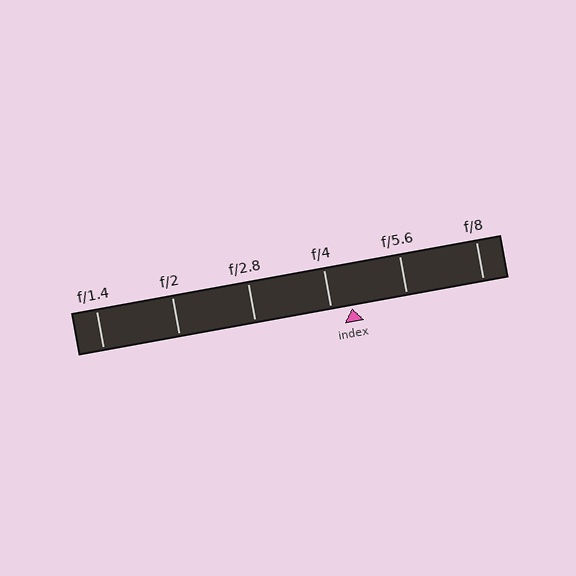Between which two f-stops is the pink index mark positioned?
The index mark is between f/4 and f/5.6.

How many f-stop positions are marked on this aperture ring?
There are 6 f-stop positions marked.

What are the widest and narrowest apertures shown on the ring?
The widest aperture shown is f/1.4 and the narrowest is f/8.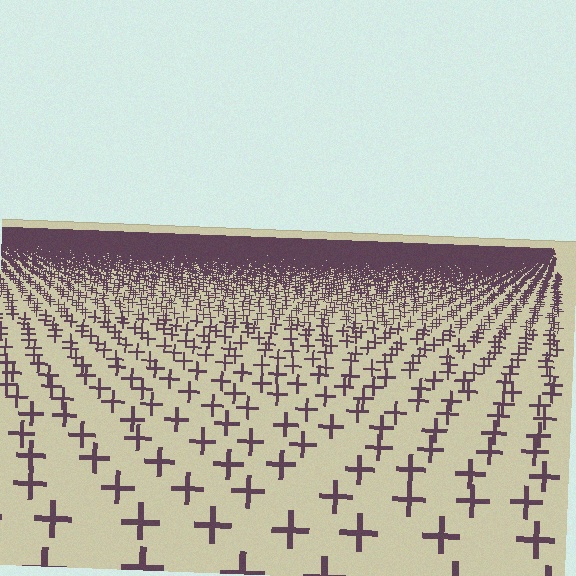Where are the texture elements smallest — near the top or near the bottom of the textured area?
Near the top.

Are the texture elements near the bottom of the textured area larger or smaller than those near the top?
Larger. Near the bottom, elements are closer to the viewer and appear at a bigger on-screen size.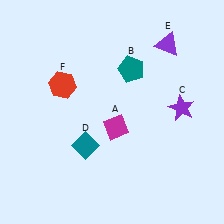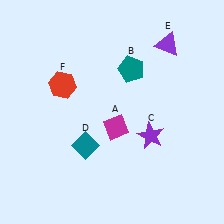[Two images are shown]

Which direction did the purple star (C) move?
The purple star (C) moved left.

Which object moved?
The purple star (C) moved left.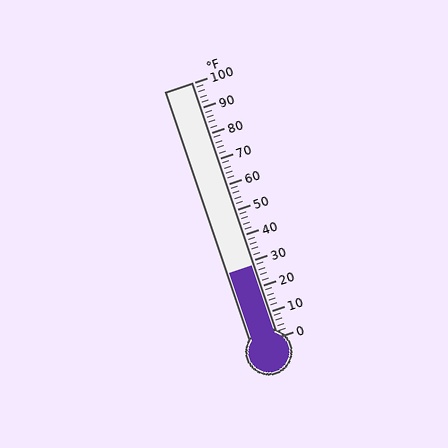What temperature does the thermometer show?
The thermometer shows approximately 28°F.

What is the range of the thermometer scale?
The thermometer scale ranges from 0°F to 100°F.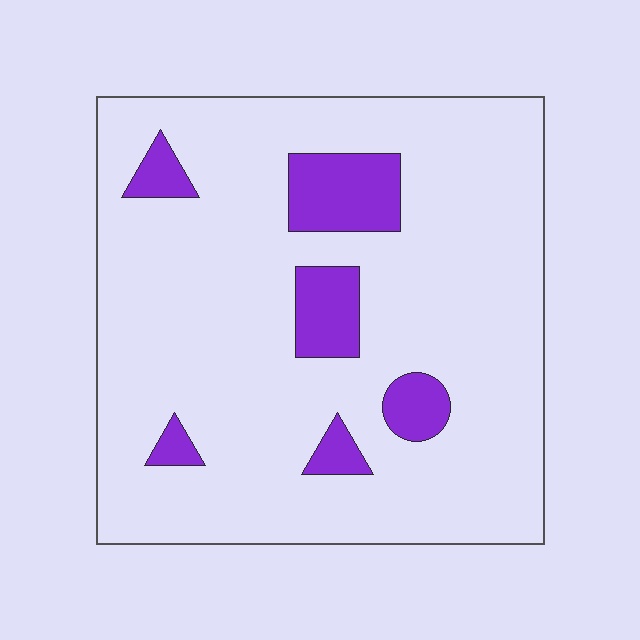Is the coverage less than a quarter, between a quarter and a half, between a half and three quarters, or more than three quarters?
Less than a quarter.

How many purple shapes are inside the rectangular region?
6.